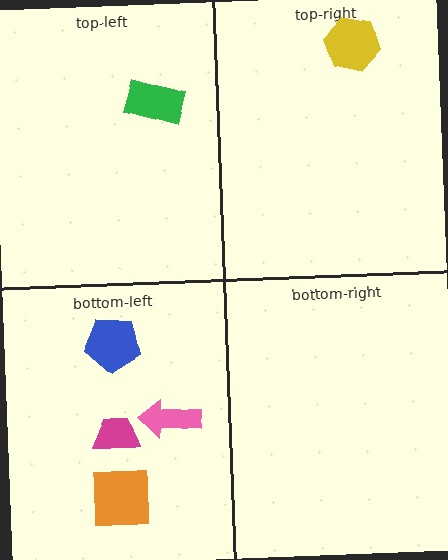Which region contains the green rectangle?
The top-left region.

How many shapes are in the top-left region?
1.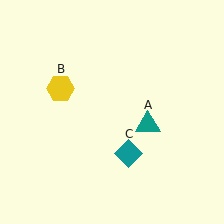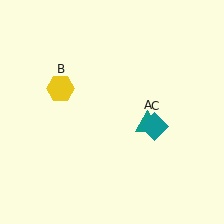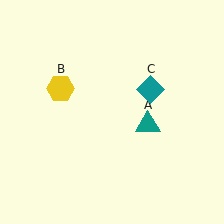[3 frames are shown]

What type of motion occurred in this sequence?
The teal diamond (object C) rotated counterclockwise around the center of the scene.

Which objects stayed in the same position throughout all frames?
Teal triangle (object A) and yellow hexagon (object B) remained stationary.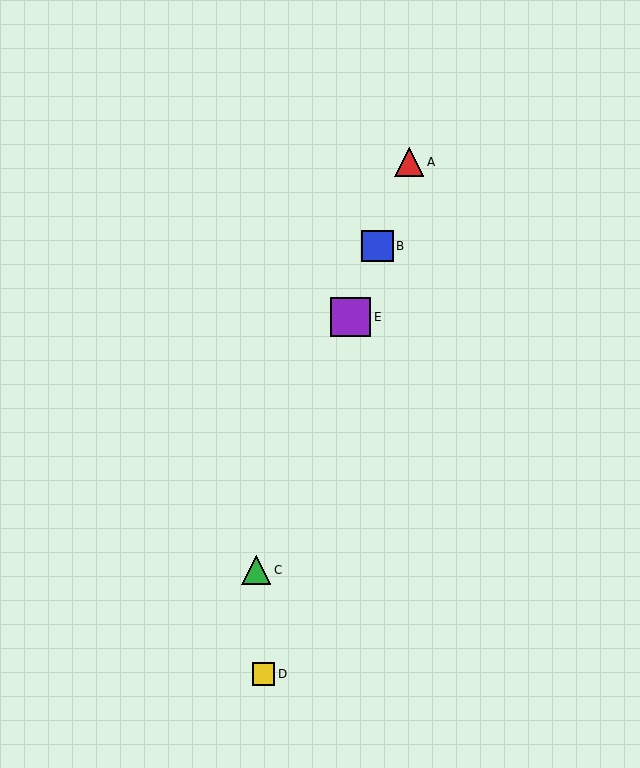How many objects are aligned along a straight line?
4 objects (A, B, C, E) are aligned along a straight line.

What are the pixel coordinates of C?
Object C is at (256, 570).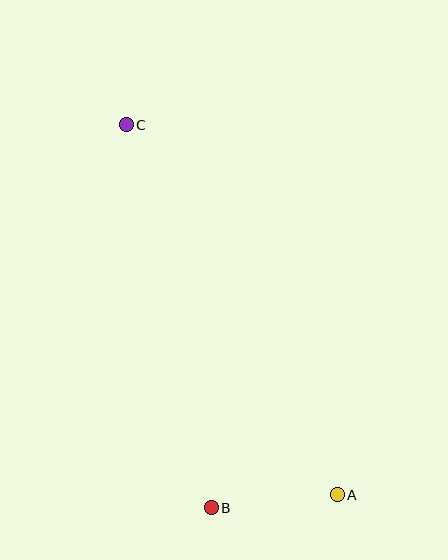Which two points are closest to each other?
Points A and B are closest to each other.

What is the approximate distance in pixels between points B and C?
The distance between B and C is approximately 392 pixels.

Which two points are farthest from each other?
Points A and C are farthest from each other.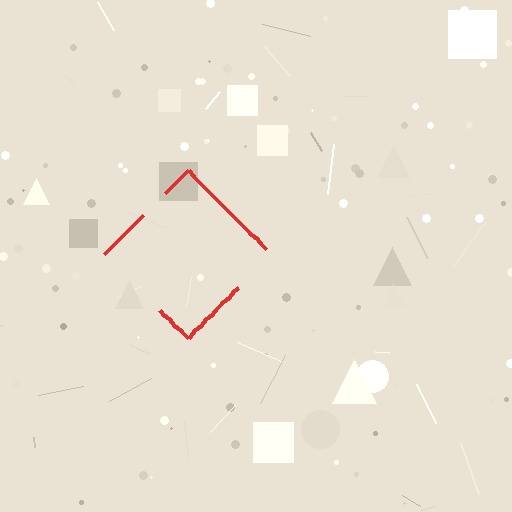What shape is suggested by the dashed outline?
The dashed outline suggests a diamond.